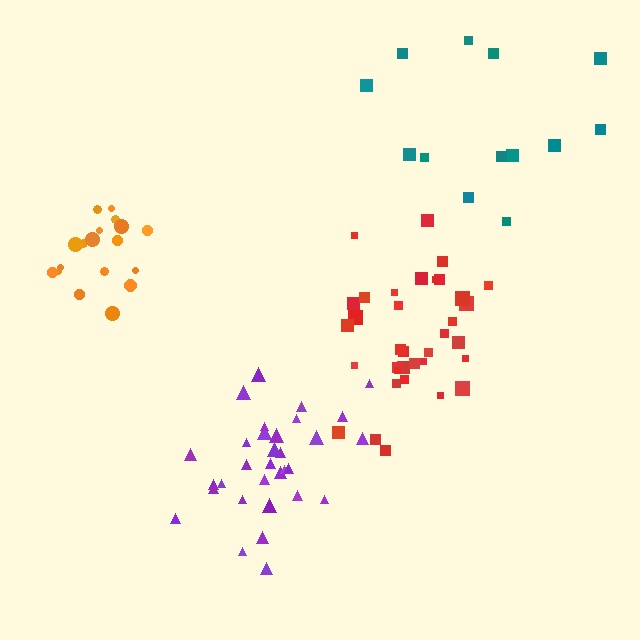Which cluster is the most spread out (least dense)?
Teal.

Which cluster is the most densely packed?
Orange.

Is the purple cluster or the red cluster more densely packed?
Purple.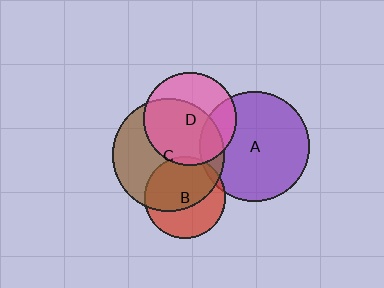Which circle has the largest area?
Circle C (brown).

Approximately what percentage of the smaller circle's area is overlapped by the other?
Approximately 60%.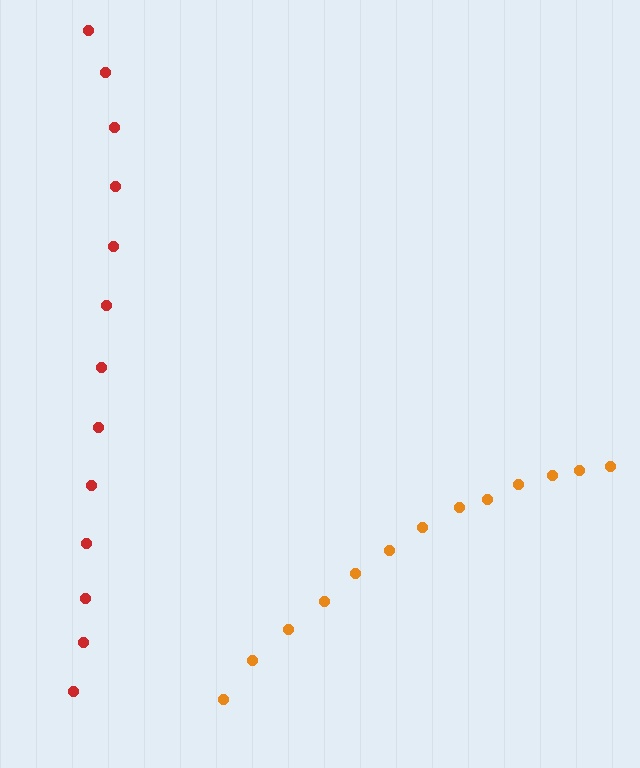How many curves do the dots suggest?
There are 2 distinct paths.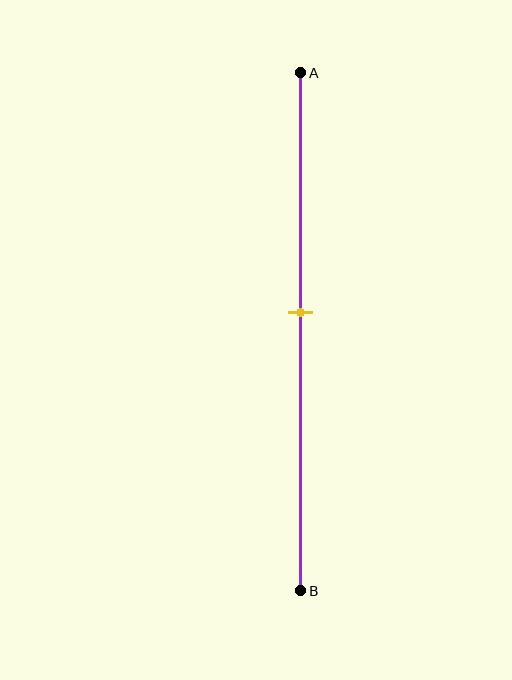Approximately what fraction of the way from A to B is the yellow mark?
The yellow mark is approximately 45% of the way from A to B.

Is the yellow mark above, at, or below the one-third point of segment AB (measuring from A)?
The yellow mark is below the one-third point of segment AB.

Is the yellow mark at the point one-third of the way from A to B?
No, the mark is at about 45% from A, not at the 33% one-third point.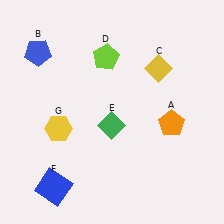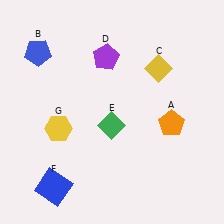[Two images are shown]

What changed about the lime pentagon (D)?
In Image 1, D is lime. In Image 2, it changed to purple.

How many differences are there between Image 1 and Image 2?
There is 1 difference between the two images.